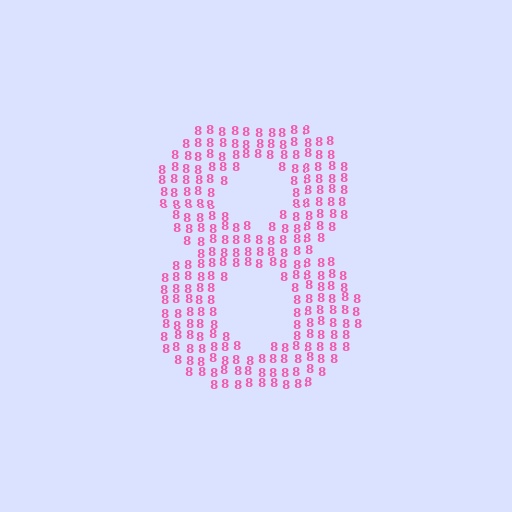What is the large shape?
The large shape is the digit 8.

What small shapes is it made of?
It is made of small digit 8's.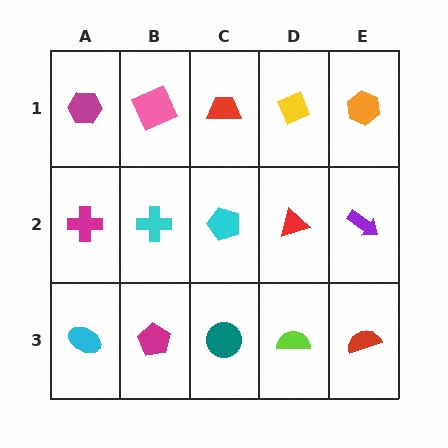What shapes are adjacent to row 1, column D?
A red triangle (row 2, column D), a red trapezoid (row 1, column C), an orange hexagon (row 1, column E).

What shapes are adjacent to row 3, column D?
A red triangle (row 2, column D), a teal circle (row 3, column C), a red semicircle (row 3, column E).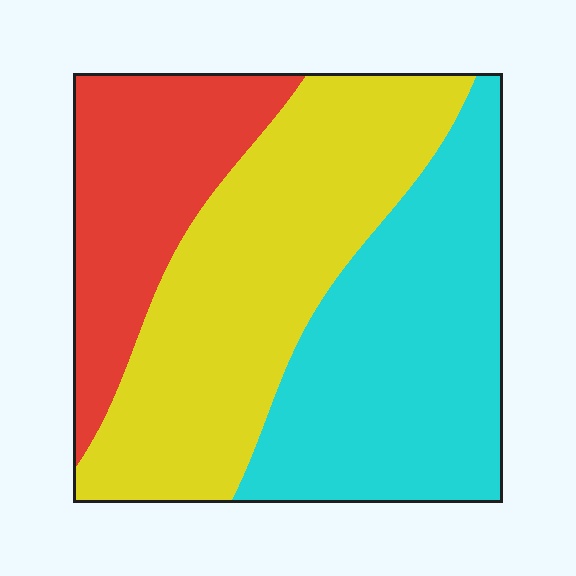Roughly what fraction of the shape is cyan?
Cyan takes up about three eighths (3/8) of the shape.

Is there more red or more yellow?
Yellow.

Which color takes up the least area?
Red, at roughly 20%.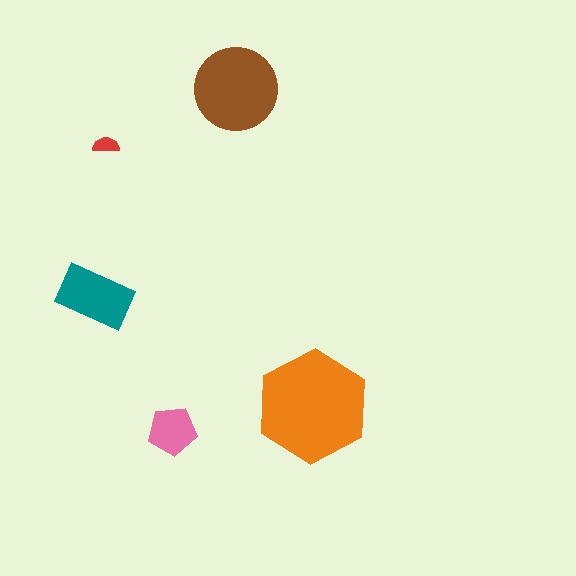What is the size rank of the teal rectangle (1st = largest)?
3rd.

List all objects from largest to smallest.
The orange hexagon, the brown circle, the teal rectangle, the pink pentagon, the red semicircle.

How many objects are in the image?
There are 5 objects in the image.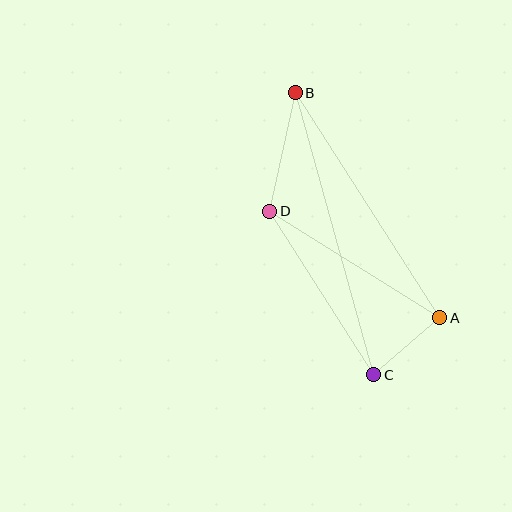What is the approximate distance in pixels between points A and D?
The distance between A and D is approximately 201 pixels.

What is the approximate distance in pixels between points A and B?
The distance between A and B is approximately 267 pixels.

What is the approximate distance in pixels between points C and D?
The distance between C and D is approximately 194 pixels.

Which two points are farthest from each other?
Points B and C are farthest from each other.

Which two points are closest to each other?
Points A and C are closest to each other.